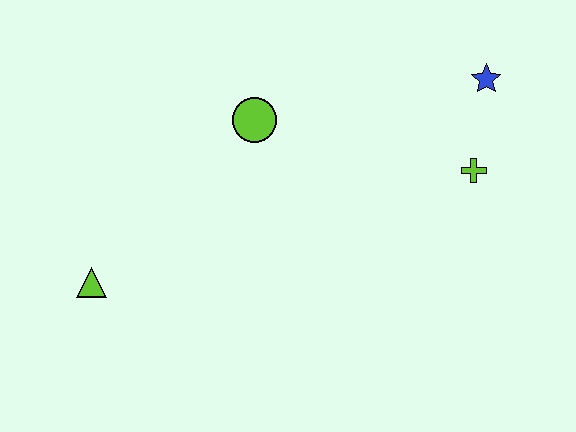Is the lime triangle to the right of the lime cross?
No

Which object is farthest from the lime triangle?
The blue star is farthest from the lime triangle.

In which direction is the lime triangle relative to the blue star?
The lime triangle is to the left of the blue star.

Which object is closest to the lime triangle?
The lime circle is closest to the lime triangle.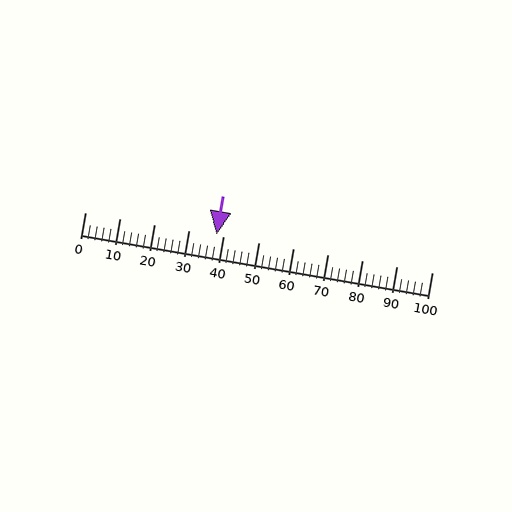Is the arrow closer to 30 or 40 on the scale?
The arrow is closer to 40.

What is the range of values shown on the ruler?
The ruler shows values from 0 to 100.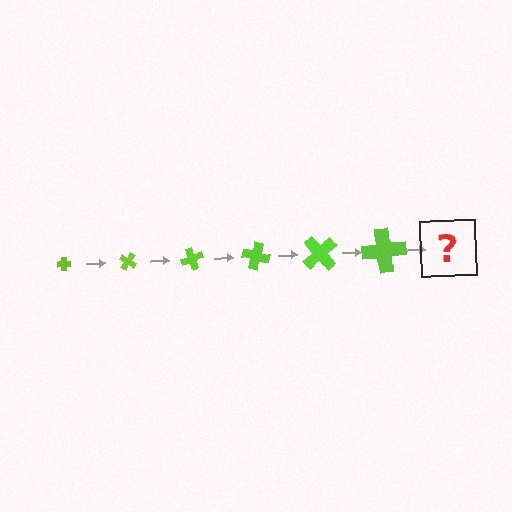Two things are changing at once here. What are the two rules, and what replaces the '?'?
The two rules are that the cross grows larger each step and it rotates 35 degrees each step. The '?' should be a cross, larger than the previous one and rotated 210 degrees from the start.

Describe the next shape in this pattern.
It should be a cross, larger than the previous one and rotated 210 degrees from the start.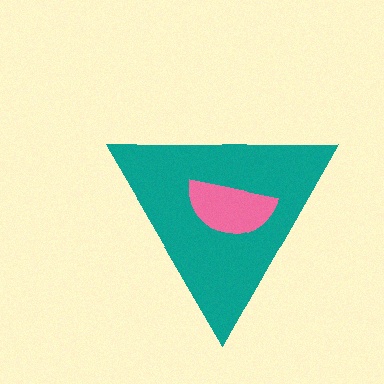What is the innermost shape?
The pink semicircle.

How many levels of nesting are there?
2.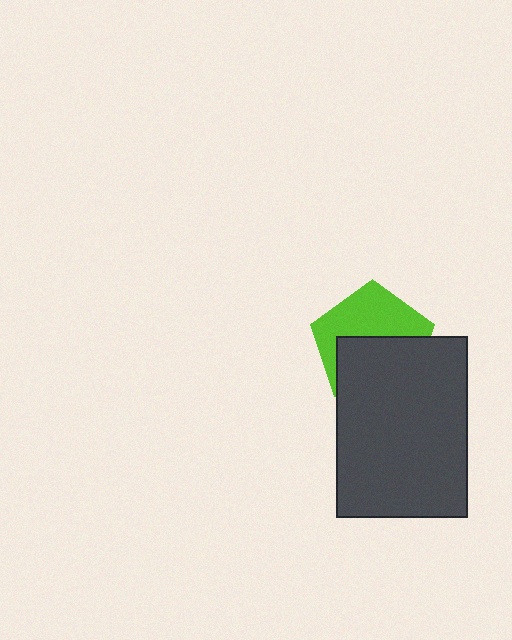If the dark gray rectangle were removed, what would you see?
You would see the complete lime pentagon.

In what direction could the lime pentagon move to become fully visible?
The lime pentagon could move up. That would shift it out from behind the dark gray rectangle entirely.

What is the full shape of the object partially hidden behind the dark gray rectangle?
The partially hidden object is a lime pentagon.